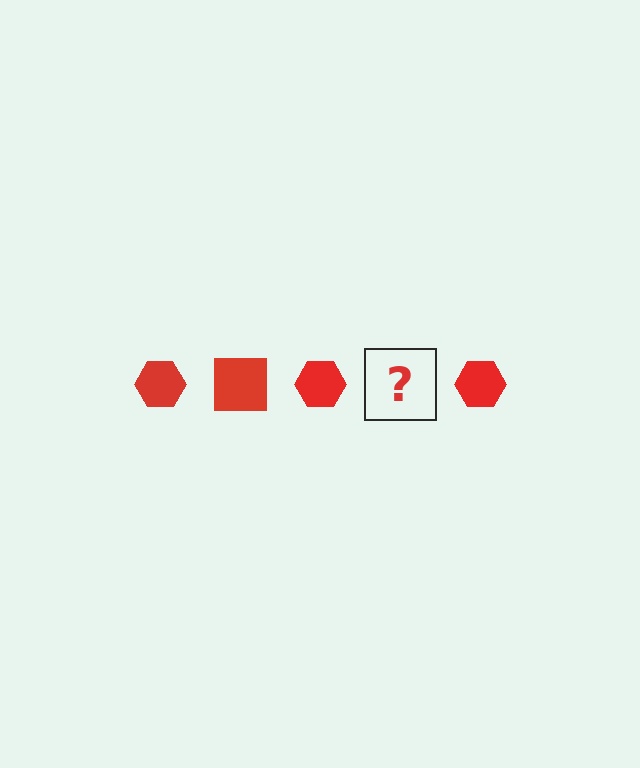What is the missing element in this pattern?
The missing element is a red square.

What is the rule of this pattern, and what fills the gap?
The rule is that the pattern cycles through hexagon, square shapes in red. The gap should be filled with a red square.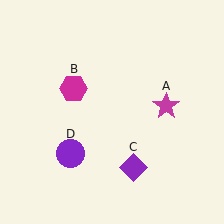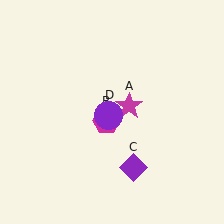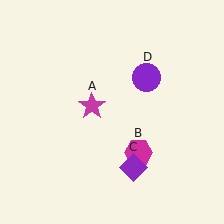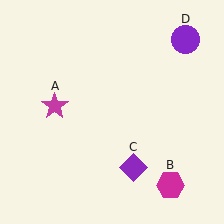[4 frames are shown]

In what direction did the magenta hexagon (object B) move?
The magenta hexagon (object B) moved down and to the right.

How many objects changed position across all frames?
3 objects changed position: magenta star (object A), magenta hexagon (object B), purple circle (object D).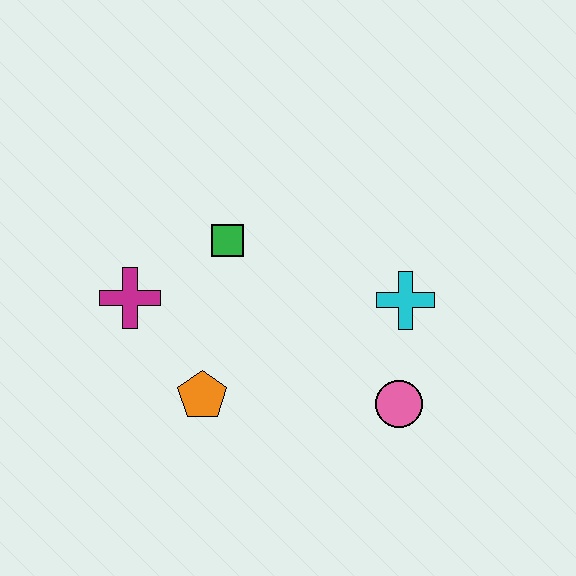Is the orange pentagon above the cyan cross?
No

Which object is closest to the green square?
The magenta cross is closest to the green square.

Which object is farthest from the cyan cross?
The magenta cross is farthest from the cyan cross.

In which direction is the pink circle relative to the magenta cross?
The pink circle is to the right of the magenta cross.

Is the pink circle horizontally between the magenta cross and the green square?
No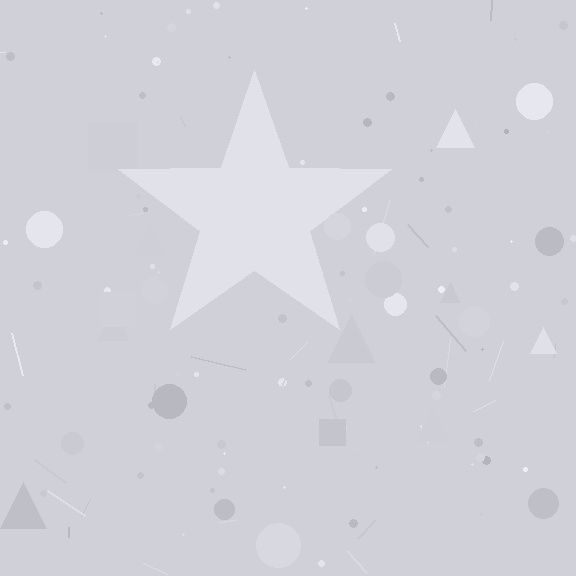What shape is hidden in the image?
A star is hidden in the image.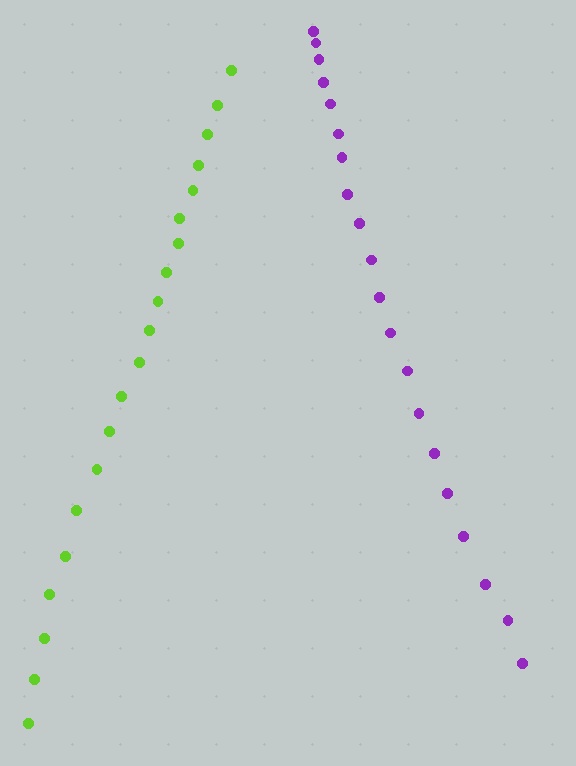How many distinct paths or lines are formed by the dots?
There are 2 distinct paths.